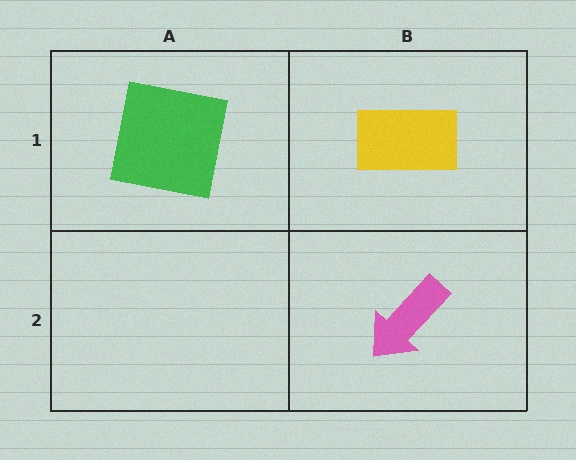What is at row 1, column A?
A green square.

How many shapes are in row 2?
1 shape.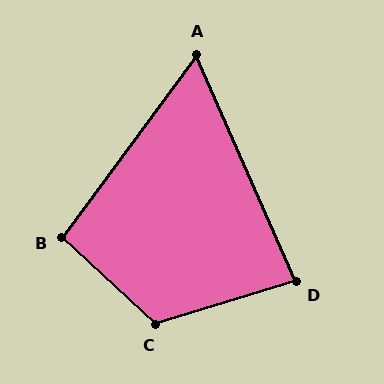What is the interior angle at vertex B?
Approximately 97 degrees (obtuse).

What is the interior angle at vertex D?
Approximately 83 degrees (acute).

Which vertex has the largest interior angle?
C, at approximately 120 degrees.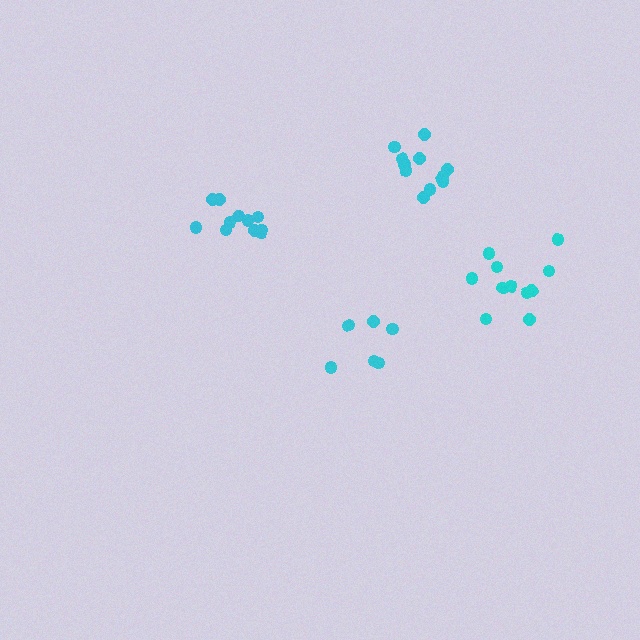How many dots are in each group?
Group 1: 11 dots, Group 2: 12 dots, Group 3: 6 dots, Group 4: 11 dots (40 total).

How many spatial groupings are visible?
There are 4 spatial groupings.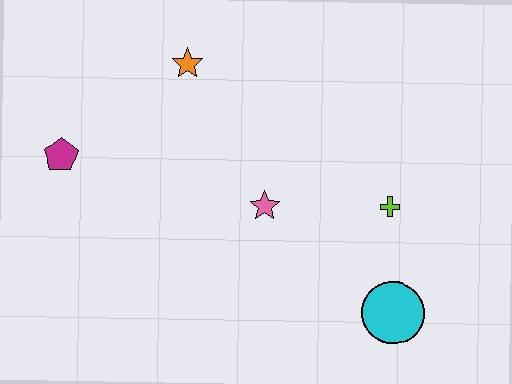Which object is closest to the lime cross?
The cyan circle is closest to the lime cross.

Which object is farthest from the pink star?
The magenta pentagon is farthest from the pink star.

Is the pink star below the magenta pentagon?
Yes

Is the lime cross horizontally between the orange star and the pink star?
No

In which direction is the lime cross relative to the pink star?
The lime cross is to the right of the pink star.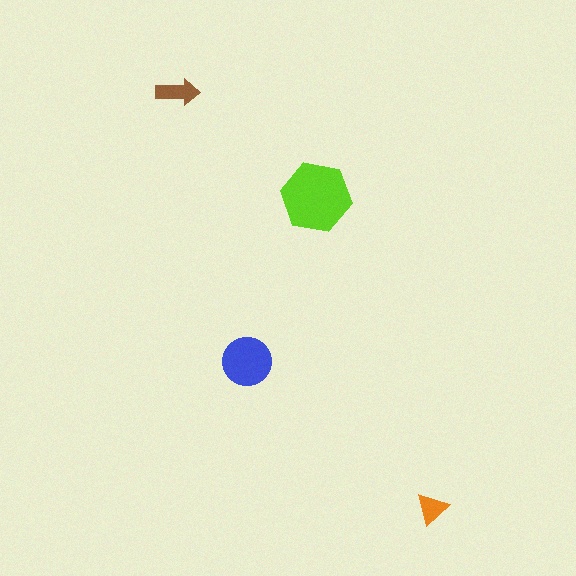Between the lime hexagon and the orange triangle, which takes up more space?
The lime hexagon.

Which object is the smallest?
The orange triangle.